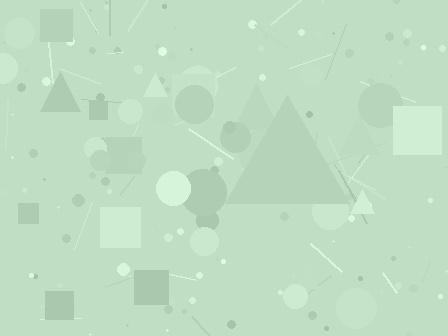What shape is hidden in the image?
A triangle is hidden in the image.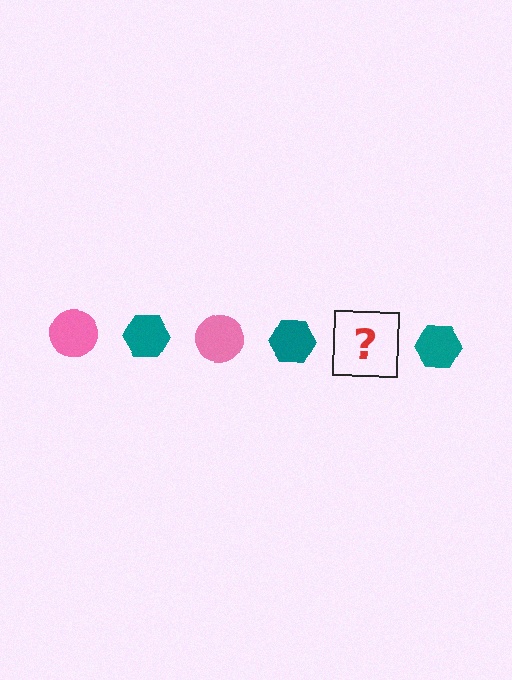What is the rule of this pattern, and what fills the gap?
The rule is that the pattern alternates between pink circle and teal hexagon. The gap should be filled with a pink circle.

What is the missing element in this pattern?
The missing element is a pink circle.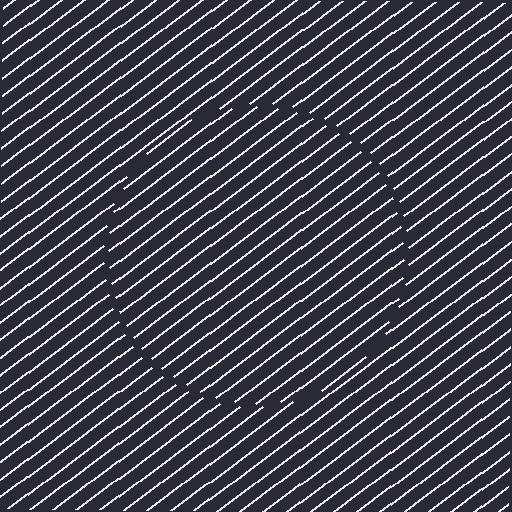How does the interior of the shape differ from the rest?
The interior of the shape contains the same grating, shifted by half a period — the contour is defined by the phase discontinuity where line-ends from the inner and outer gratings abut.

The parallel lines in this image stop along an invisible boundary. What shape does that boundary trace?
An illusory circle. The interior of the shape contains the same grating, shifted by half a period — the contour is defined by the phase discontinuity where line-ends from the inner and outer gratings abut.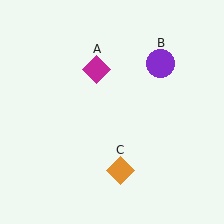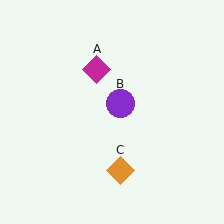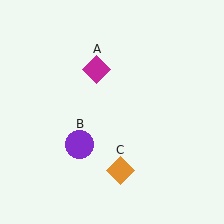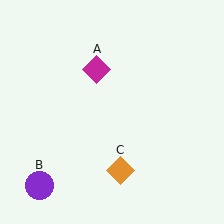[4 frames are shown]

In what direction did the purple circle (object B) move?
The purple circle (object B) moved down and to the left.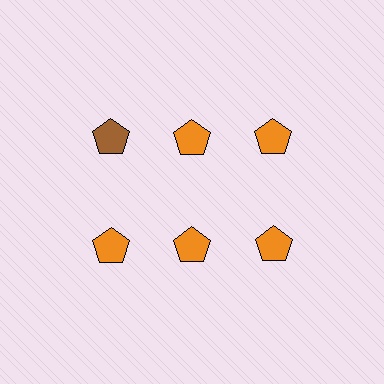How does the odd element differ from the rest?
It has a different color: brown instead of orange.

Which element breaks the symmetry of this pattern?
The brown pentagon in the top row, leftmost column breaks the symmetry. All other shapes are orange pentagons.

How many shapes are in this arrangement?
There are 6 shapes arranged in a grid pattern.